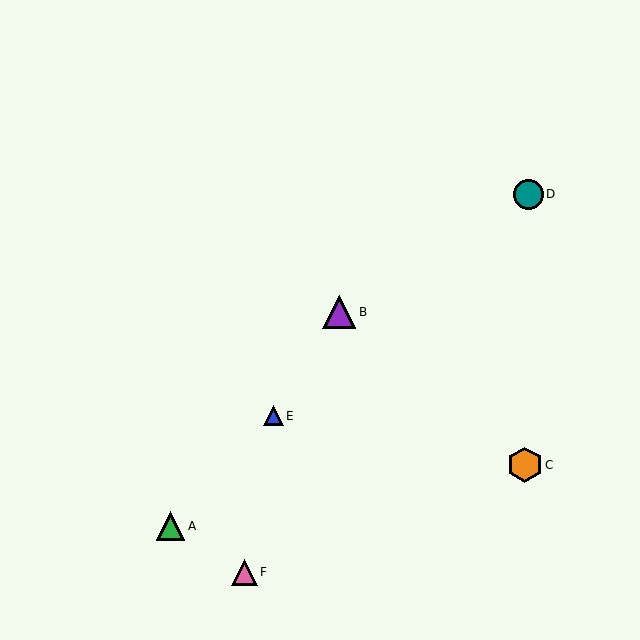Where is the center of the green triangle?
The center of the green triangle is at (170, 526).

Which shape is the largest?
The orange hexagon (labeled C) is the largest.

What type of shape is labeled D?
Shape D is a teal circle.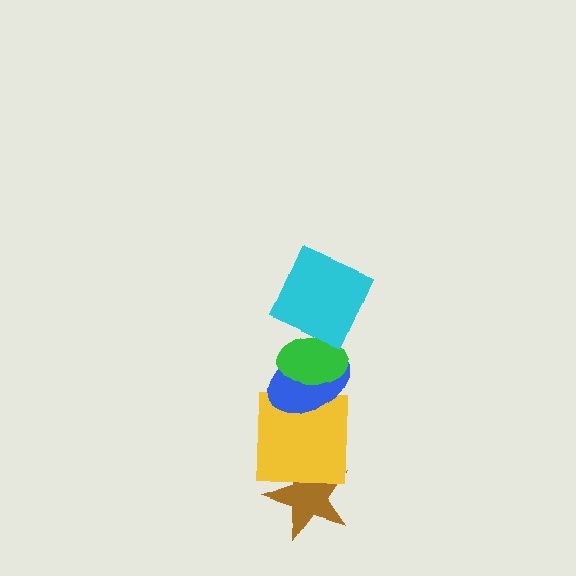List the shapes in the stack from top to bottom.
From top to bottom: the cyan square, the green ellipse, the blue ellipse, the yellow square, the brown star.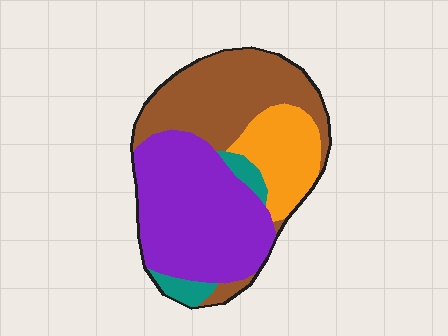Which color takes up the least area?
Teal, at roughly 5%.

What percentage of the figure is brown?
Brown covers around 35% of the figure.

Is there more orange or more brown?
Brown.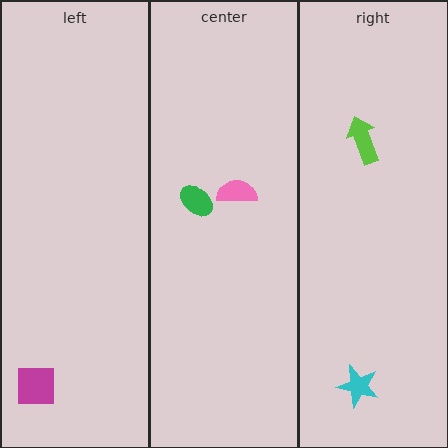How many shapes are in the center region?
2.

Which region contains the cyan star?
The right region.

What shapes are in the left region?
The magenta square.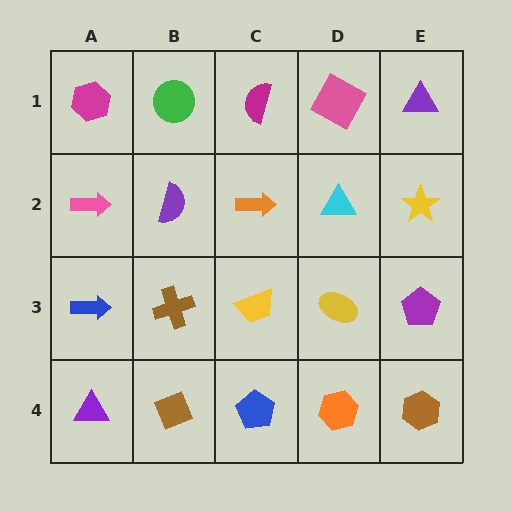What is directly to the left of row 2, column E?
A cyan triangle.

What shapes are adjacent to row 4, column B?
A brown cross (row 3, column B), a purple triangle (row 4, column A), a blue pentagon (row 4, column C).